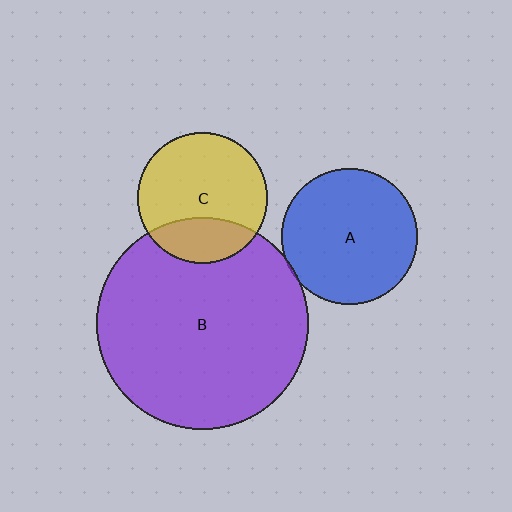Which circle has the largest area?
Circle B (purple).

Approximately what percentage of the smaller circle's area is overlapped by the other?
Approximately 5%.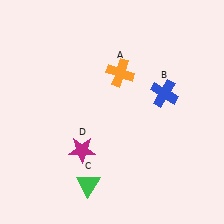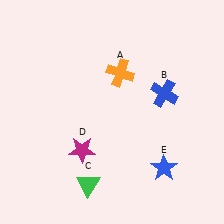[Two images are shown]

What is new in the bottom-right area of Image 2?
A blue star (E) was added in the bottom-right area of Image 2.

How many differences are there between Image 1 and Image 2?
There is 1 difference between the two images.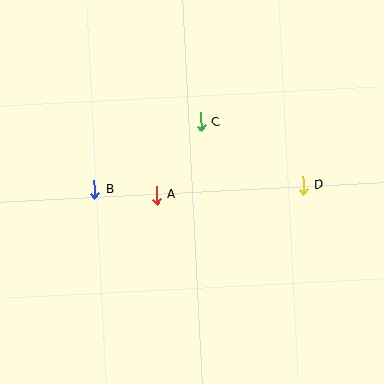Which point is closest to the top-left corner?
Point B is closest to the top-left corner.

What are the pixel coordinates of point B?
Point B is at (95, 189).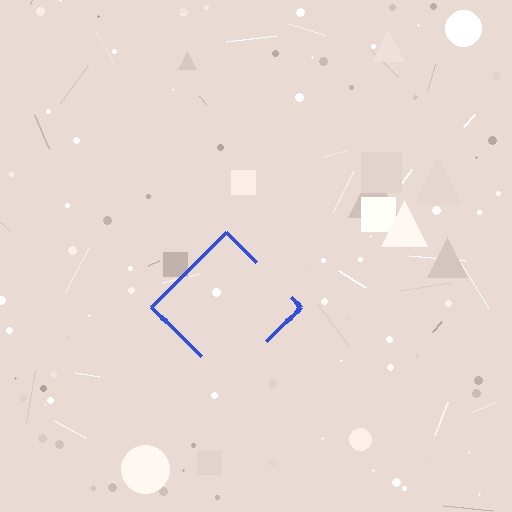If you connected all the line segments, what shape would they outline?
They would outline a diamond.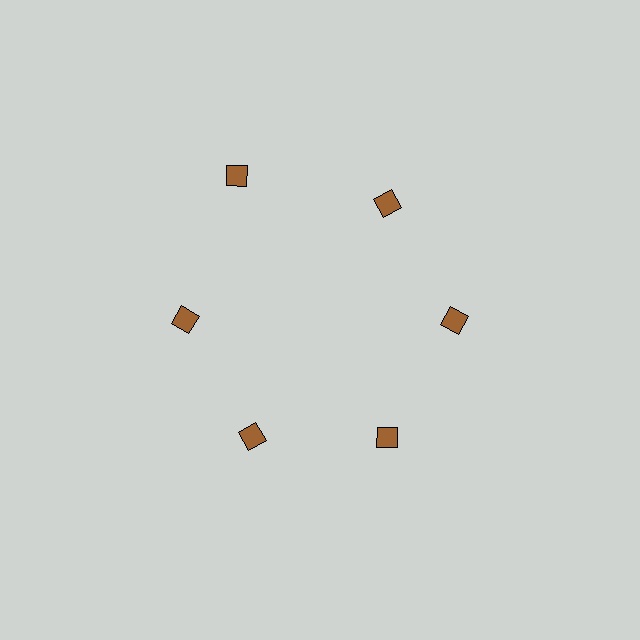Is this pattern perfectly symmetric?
No. The 6 brown squares are arranged in a ring, but one element near the 11 o'clock position is pushed outward from the center, breaking the 6-fold rotational symmetry.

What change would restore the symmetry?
The symmetry would be restored by moving it inward, back onto the ring so that all 6 squares sit at equal angles and equal distance from the center.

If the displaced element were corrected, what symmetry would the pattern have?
It would have 6-fold rotational symmetry — the pattern would map onto itself every 60 degrees.